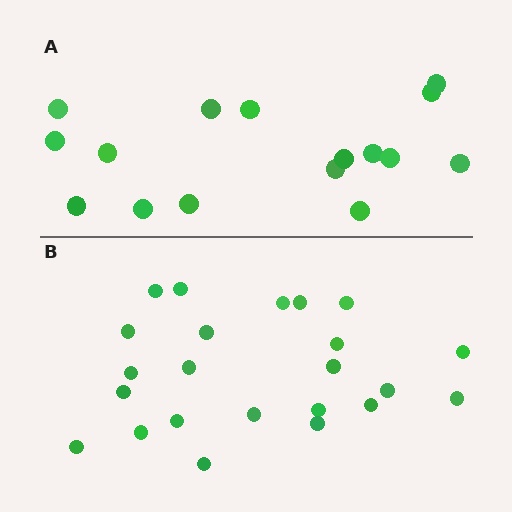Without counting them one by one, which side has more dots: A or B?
Region B (the bottom region) has more dots.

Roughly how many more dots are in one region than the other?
Region B has roughly 8 or so more dots than region A.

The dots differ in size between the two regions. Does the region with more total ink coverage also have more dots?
No. Region A has more total ink coverage because its dots are larger, but region B actually contains more individual dots. Total area can be misleading — the number of items is what matters here.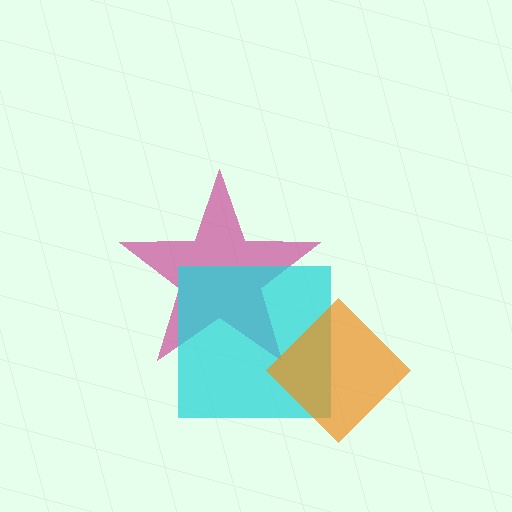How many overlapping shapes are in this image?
There are 3 overlapping shapes in the image.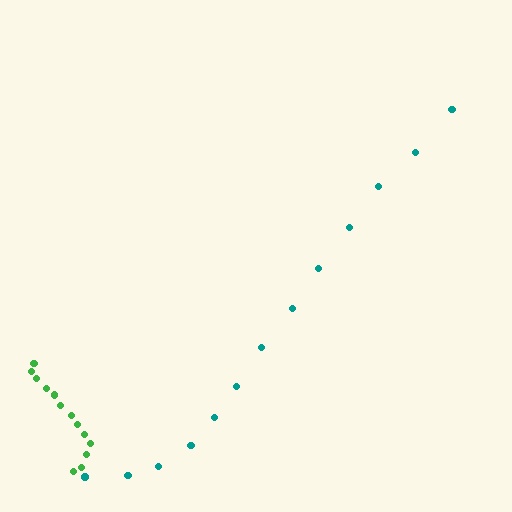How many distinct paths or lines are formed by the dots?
There are 2 distinct paths.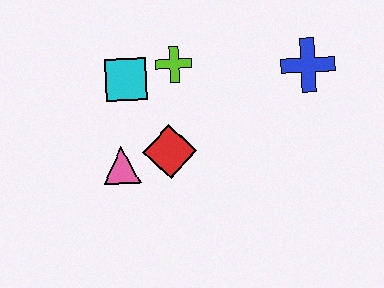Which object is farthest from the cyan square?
The blue cross is farthest from the cyan square.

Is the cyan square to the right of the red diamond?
No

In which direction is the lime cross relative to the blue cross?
The lime cross is to the left of the blue cross.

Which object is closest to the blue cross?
The lime cross is closest to the blue cross.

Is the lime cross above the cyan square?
Yes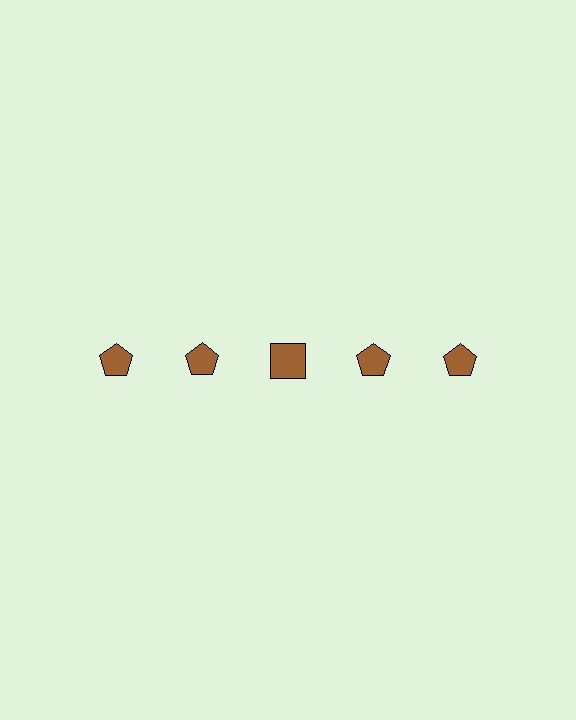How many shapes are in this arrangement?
There are 5 shapes arranged in a grid pattern.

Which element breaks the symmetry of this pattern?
The brown square in the top row, center column breaks the symmetry. All other shapes are brown pentagons.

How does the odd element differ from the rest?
It has a different shape: square instead of pentagon.